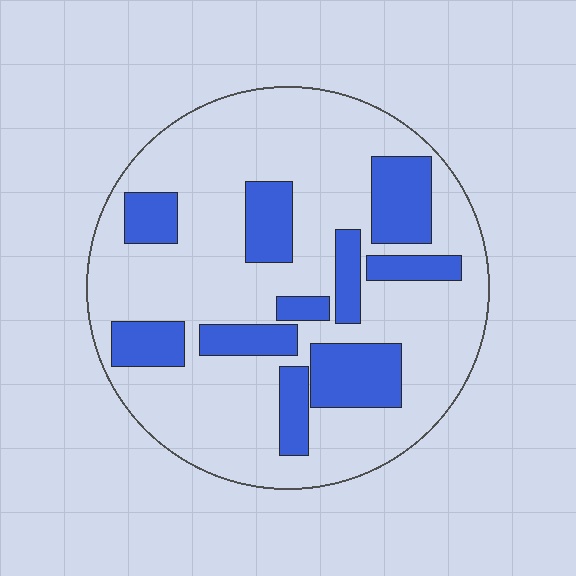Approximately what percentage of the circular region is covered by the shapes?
Approximately 25%.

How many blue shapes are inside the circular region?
10.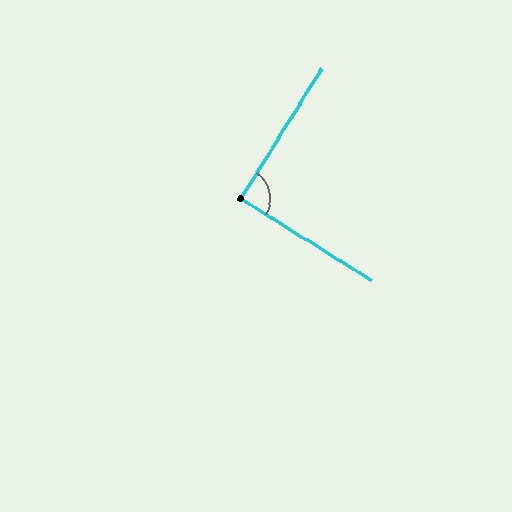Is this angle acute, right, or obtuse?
It is approximately a right angle.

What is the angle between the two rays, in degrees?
Approximately 90 degrees.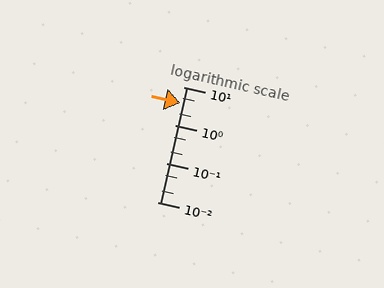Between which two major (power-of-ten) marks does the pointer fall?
The pointer is between 1 and 10.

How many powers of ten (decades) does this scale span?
The scale spans 3 decades, from 0.01 to 10.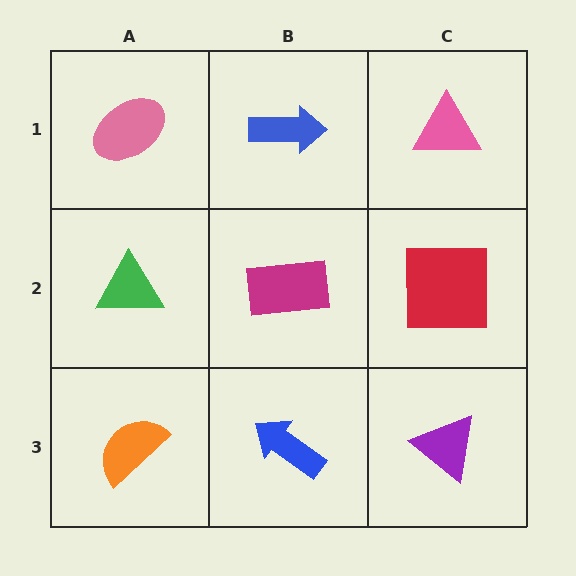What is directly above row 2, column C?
A pink triangle.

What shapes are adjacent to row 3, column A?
A green triangle (row 2, column A), a blue arrow (row 3, column B).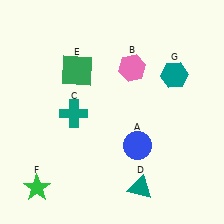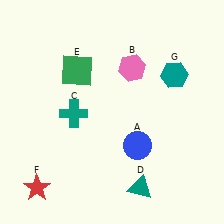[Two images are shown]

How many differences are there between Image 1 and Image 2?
There is 1 difference between the two images.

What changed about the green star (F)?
In Image 1, F is green. In Image 2, it changed to red.